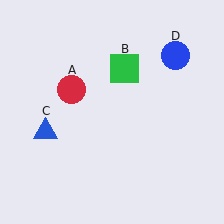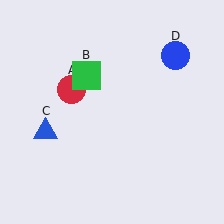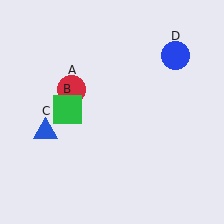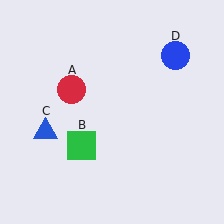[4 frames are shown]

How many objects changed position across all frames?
1 object changed position: green square (object B).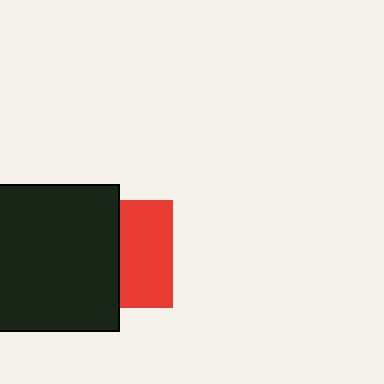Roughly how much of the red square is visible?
About half of it is visible (roughly 50%).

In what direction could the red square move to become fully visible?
The red square could move right. That would shift it out from behind the black square entirely.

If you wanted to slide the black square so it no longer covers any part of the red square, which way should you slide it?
Slide it left — that is the most direct way to separate the two shapes.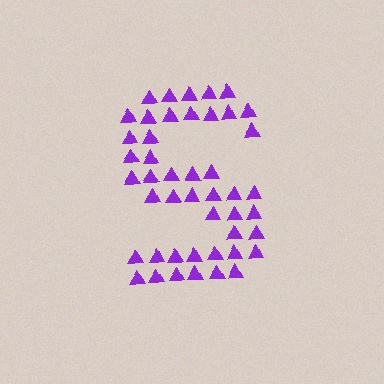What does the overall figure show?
The overall figure shows the letter S.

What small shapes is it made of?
It is made of small triangles.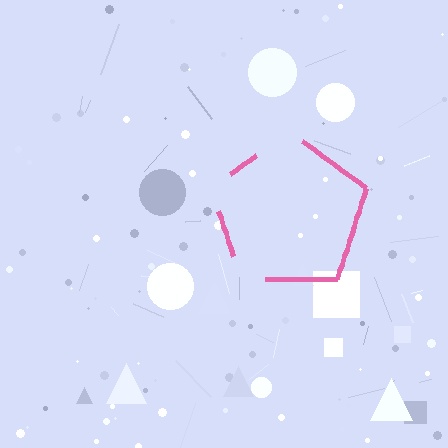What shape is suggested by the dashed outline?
The dashed outline suggests a pentagon.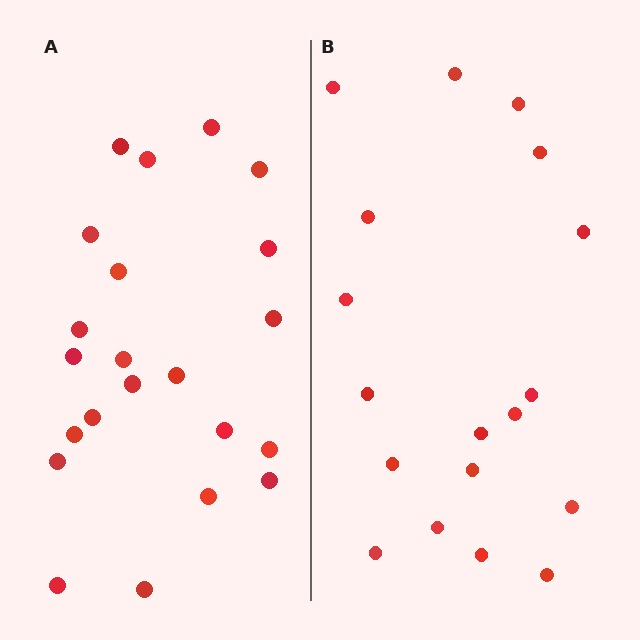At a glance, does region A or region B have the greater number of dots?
Region A (the left region) has more dots.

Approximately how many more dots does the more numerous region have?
Region A has about 4 more dots than region B.